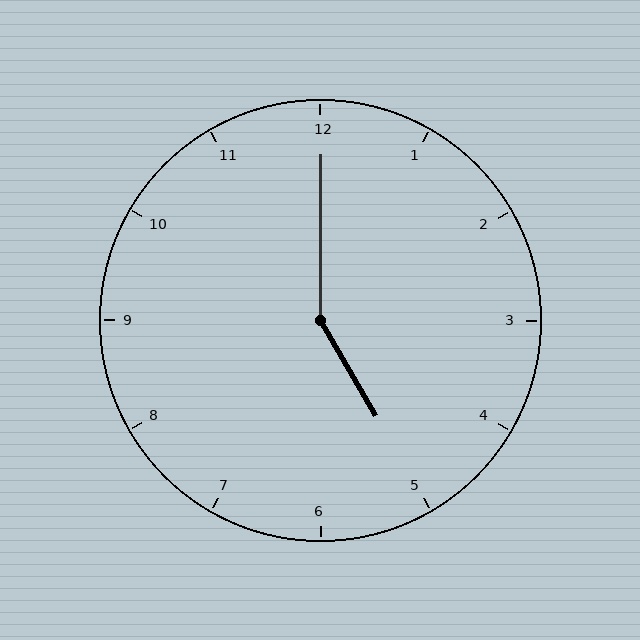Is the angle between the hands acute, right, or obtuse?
It is obtuse.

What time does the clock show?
5:00.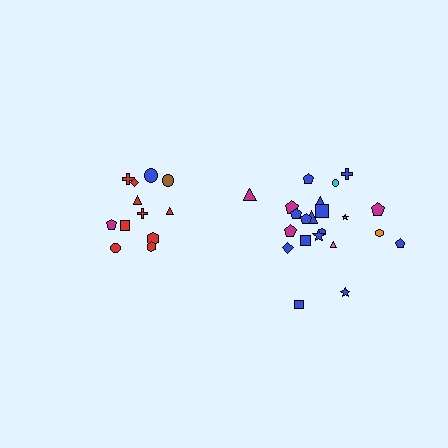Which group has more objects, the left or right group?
The right group.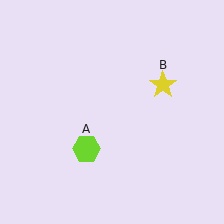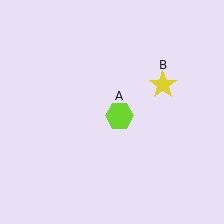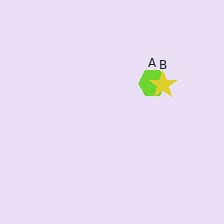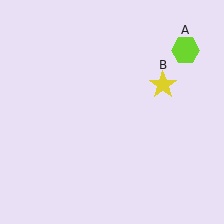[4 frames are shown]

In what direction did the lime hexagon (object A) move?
The lime hexagon (object A) moved up and to the right.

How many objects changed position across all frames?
1 object changed position: lime hexagon (object A).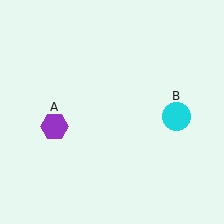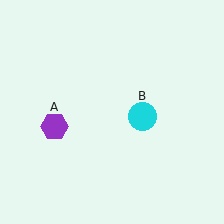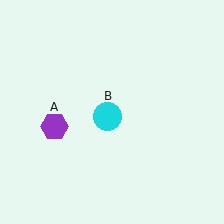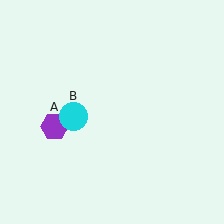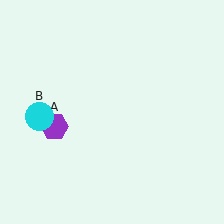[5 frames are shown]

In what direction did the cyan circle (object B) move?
The cyan circle (object B) moved left.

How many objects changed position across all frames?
1 object changed position: cyan circle (object B).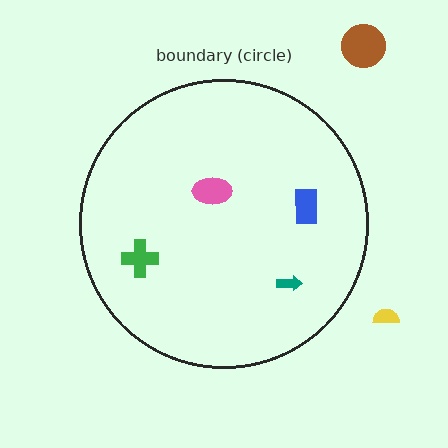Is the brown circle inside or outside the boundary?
Outside.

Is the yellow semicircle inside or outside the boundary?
Outside.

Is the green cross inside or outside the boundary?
Inside.